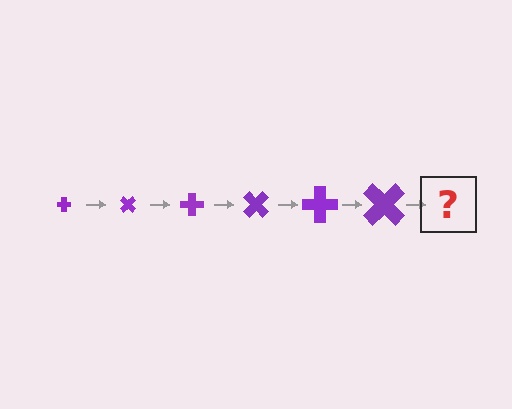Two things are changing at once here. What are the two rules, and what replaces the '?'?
The two rules are that the cross grows larger each step and it rotates 45 degrees each step. The '?' should be a cross, larger than the previous one and rotated 270 degrees from the start.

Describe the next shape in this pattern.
It should be a cross, larger than the previous one and rotated 270 degrees from the start.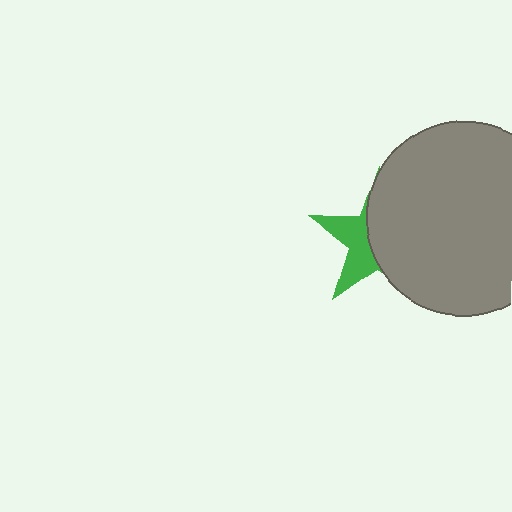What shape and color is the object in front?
The object in front is a gray circle.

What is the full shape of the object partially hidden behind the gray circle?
The partially hidden object is a green star.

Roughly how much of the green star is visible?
A small part of it is visible (roughly 38%).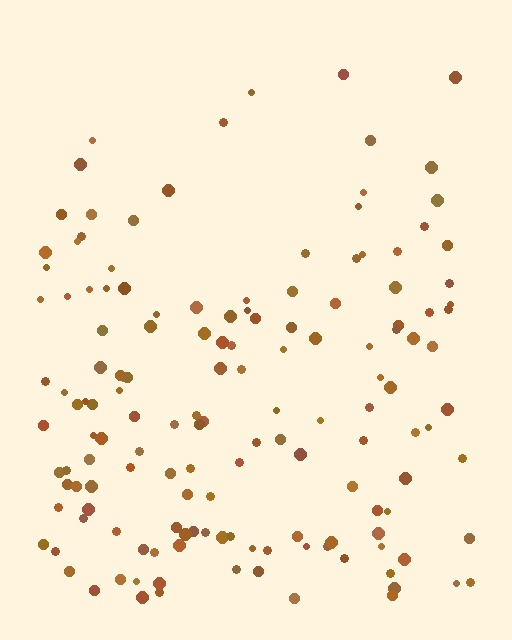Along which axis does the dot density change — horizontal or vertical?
Vertical.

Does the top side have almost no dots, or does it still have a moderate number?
Still a moderate number, just noticeably fewer than the bottom.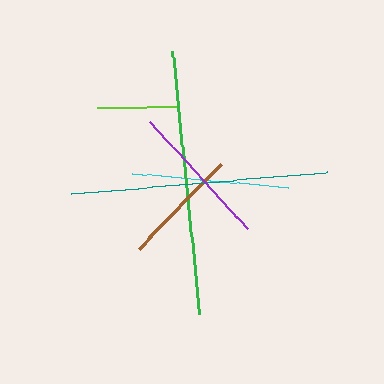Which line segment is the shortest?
The lime line is the shortest at approximately 82 pixels.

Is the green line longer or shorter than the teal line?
The green line is longer than the teal line.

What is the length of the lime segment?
The lime segment is approximately 82 pixels long.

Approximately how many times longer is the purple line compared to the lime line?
The purple line is approximately 1.8 times the length of the lime line.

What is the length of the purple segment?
The purple segment is approximately 145 pixels long.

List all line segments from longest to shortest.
From longest to shortest: green, teal, cyan, purple, brown, lime.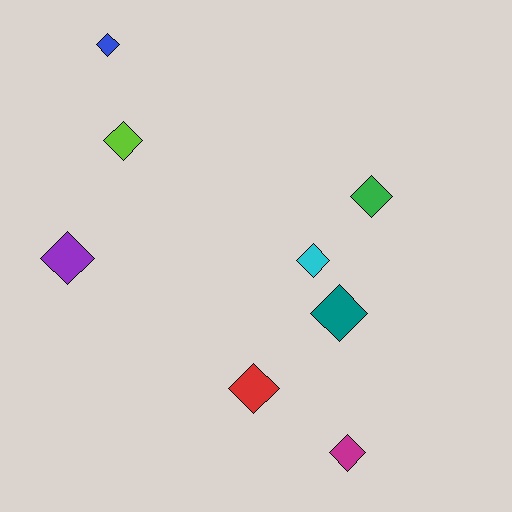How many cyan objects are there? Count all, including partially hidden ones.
There is 1 cyan object.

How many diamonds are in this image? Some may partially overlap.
There are 8 diamonds.